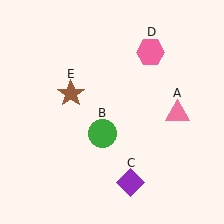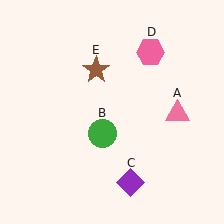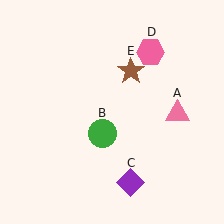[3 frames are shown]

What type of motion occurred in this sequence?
The brown star (object E) rotated clockwise around the center of the scene.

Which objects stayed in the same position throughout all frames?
Pink triangle (object A) and green circle (object B) and purple diamond (object C) and pink hexagon (object D) remained stationary.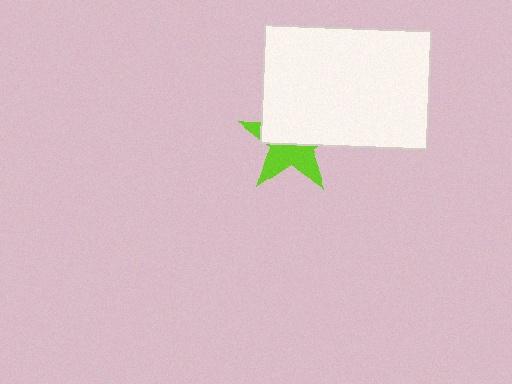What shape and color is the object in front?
The object in front is a white rectangle.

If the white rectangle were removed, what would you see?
You would see the complete lime star.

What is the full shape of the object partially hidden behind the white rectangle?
The partially hidden object is a lime star.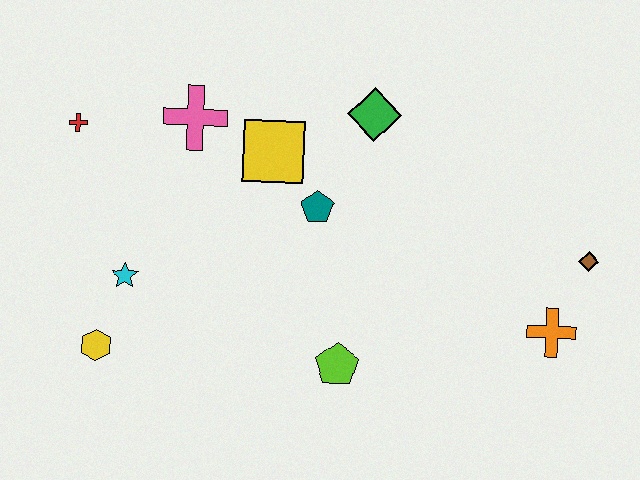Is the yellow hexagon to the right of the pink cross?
No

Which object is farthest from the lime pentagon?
The red cross is farthest from the lime pentagon.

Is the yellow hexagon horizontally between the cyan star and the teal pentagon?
No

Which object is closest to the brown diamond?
The orange cross is closest to the brown diamond.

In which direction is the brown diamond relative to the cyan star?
The brown diamond is to the right of the cyan star.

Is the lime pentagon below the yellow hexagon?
Yes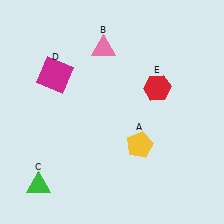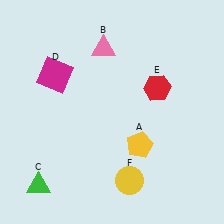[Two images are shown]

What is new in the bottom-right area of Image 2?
A yellow circle (F) was added in the bottom-right area of Image 2.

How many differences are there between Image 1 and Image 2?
There is 1 difference between the two images.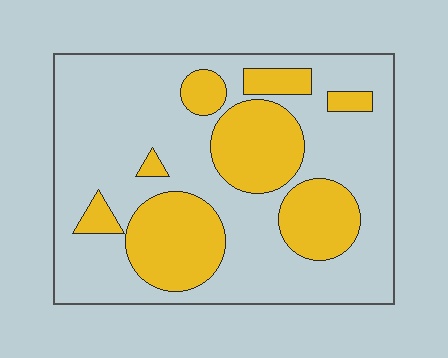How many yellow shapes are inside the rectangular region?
8.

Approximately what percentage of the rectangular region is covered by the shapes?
Approximately 30%.